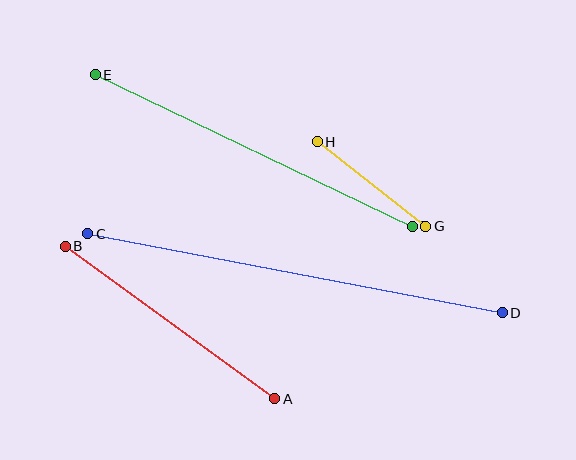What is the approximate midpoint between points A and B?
The midpoint is at approximately (170, 323) pixels.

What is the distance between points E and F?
The distance is approximately 352 pixels.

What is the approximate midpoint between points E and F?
The midpoint is at approximately (254, 151) pixels.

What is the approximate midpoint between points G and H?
The midpoint is at approximately (371, 184) pixels.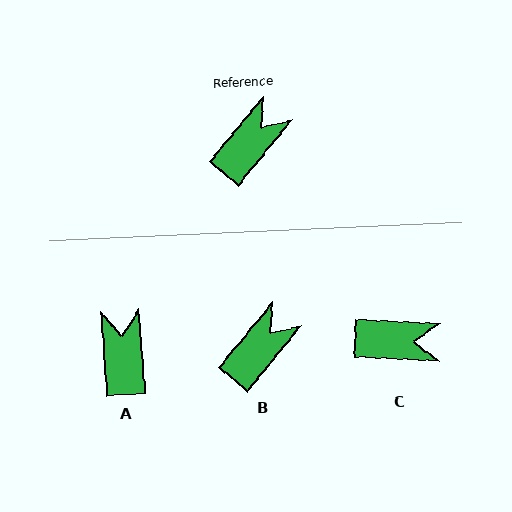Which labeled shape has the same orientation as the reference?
B.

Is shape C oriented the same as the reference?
No, it is off by about 53 degrees.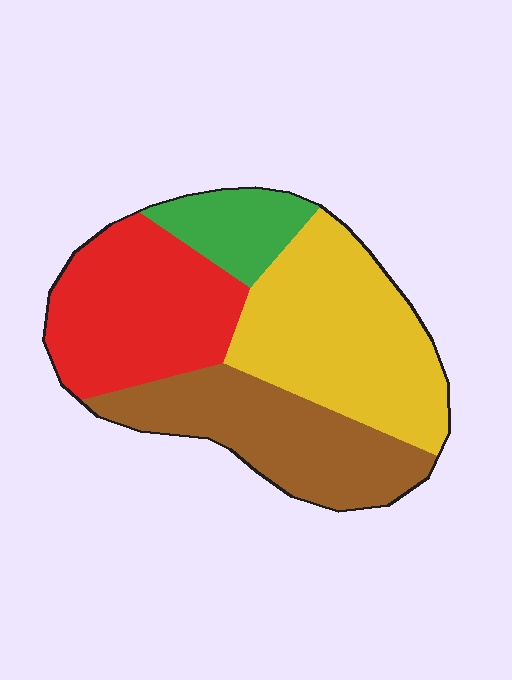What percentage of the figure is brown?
Brown covers about 25% of the figure.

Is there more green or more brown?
Brown.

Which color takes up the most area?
Yellow, at roughly 35%.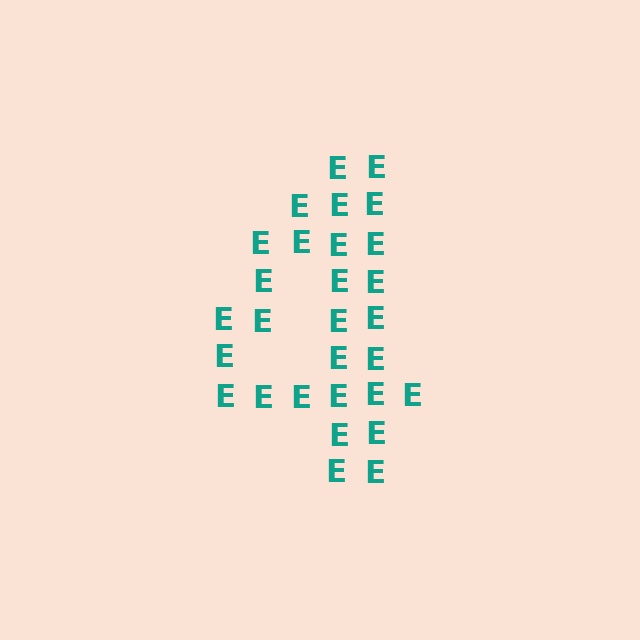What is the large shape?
The large shape is the digit 4.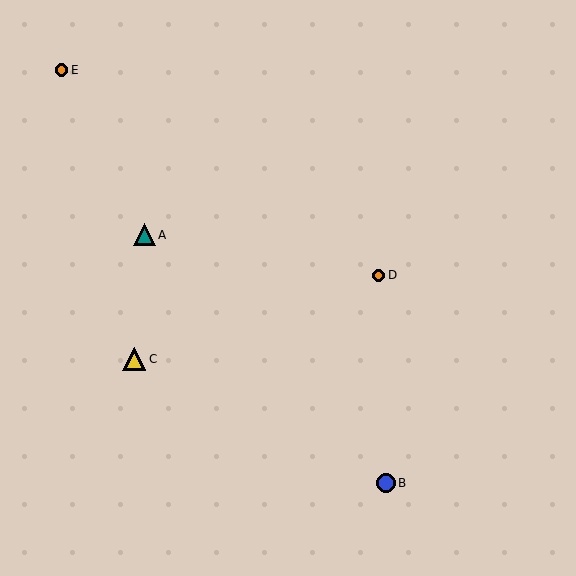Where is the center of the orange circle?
The center of the orange circle is at (62, 70).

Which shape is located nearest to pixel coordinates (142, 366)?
The yellow triangle (labeled C) at (134, 359) is nearest to that location.